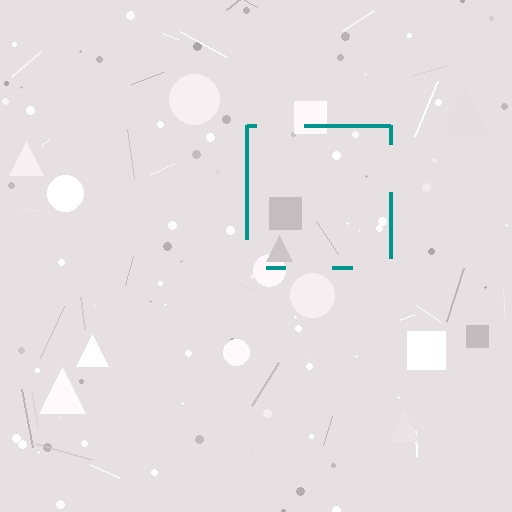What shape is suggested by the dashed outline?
The dashed outline suggests a square.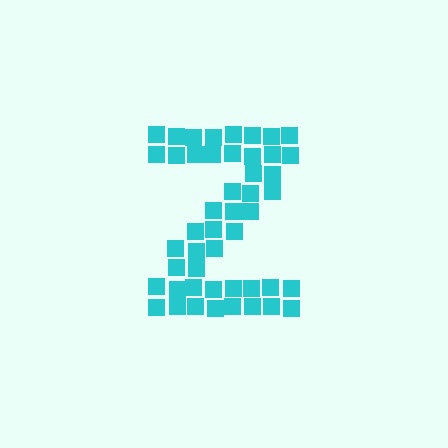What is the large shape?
The large shape is the letter Z.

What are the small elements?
The small elements are squares.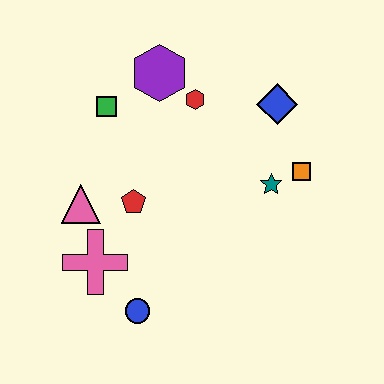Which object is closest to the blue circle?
The pink cross is closest to the blue circle.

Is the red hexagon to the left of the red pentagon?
No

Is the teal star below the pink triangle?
No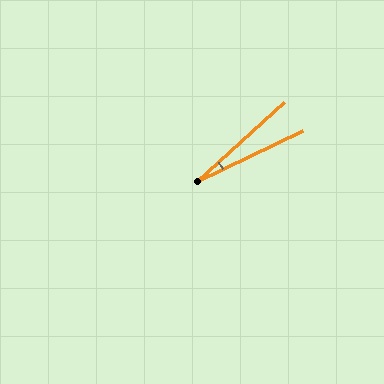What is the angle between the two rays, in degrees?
Approximately 16 degrees.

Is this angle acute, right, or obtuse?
It is acute.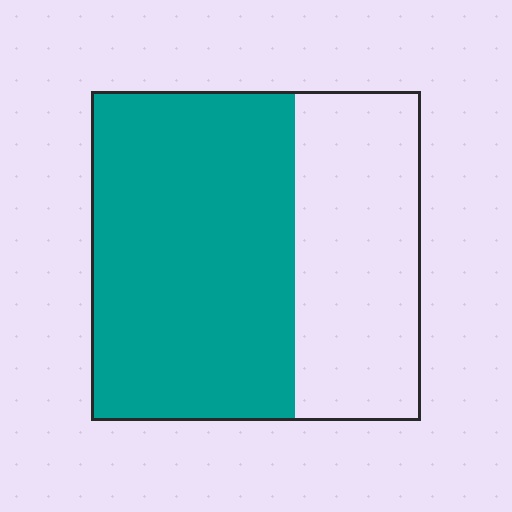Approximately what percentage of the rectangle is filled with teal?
Approximately 60%.